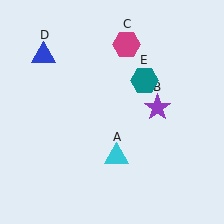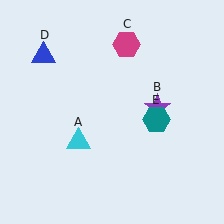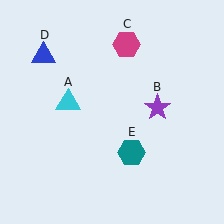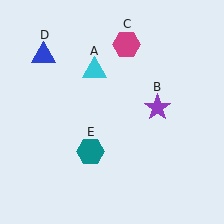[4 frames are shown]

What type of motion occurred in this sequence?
The cyan triangle (object A), teal hexagon (object E) rotated clockwise around the center of the scene.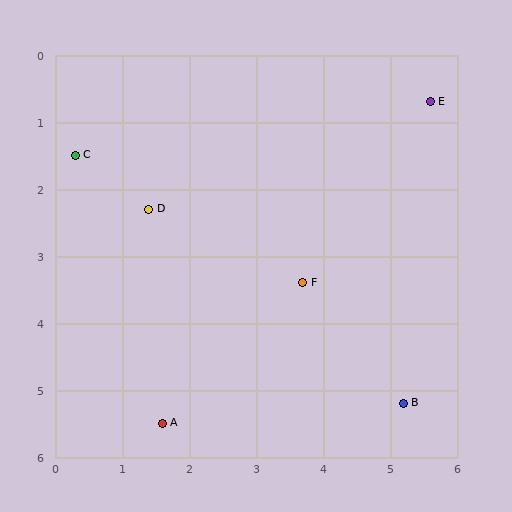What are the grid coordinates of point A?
Point A is at approximately (1.6, 5.5).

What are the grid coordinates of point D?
Point D is at approximately (1.4, 2.3).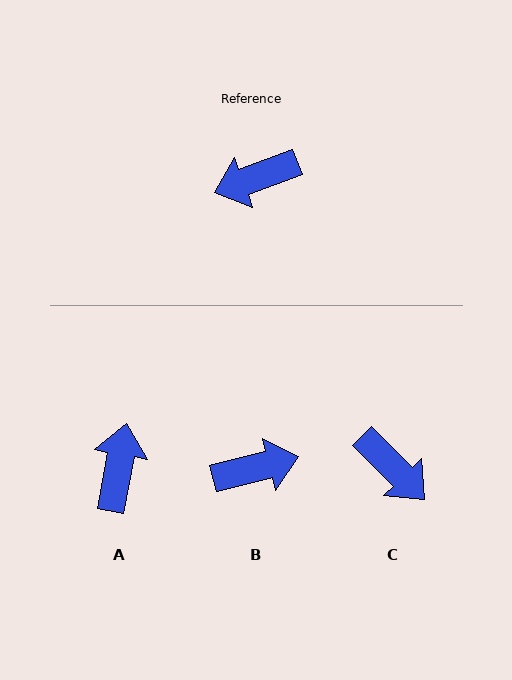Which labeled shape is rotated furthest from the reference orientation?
B, about 174 degrees away.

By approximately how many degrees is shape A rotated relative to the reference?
Approximately 120 degrees clockwise.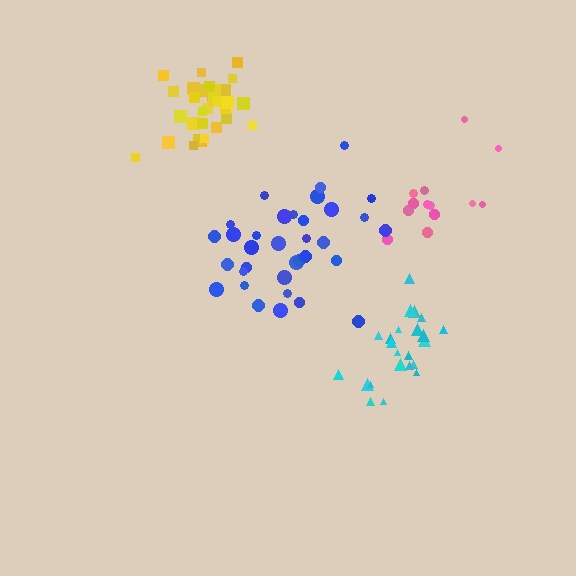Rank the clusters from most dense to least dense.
cyan, yellow, blue, pink.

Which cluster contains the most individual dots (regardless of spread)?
Blue (34).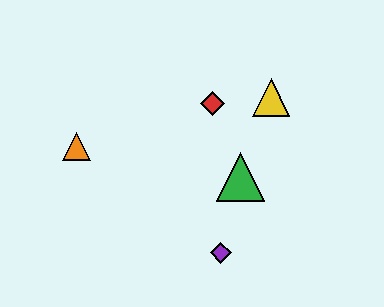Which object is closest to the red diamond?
The yellow triangle is closest to the red diamond.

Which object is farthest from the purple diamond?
The orange triangle is farthest from the purple diamond.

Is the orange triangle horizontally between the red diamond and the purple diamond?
No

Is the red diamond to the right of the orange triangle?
Yes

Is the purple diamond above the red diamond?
No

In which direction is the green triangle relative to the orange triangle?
The green triangle is to the right of the orange triangle.